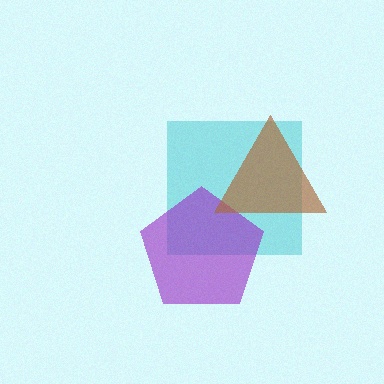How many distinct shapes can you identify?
There are 3 distinct shapes: a cyan square, a purple pentagon, a brown triangle.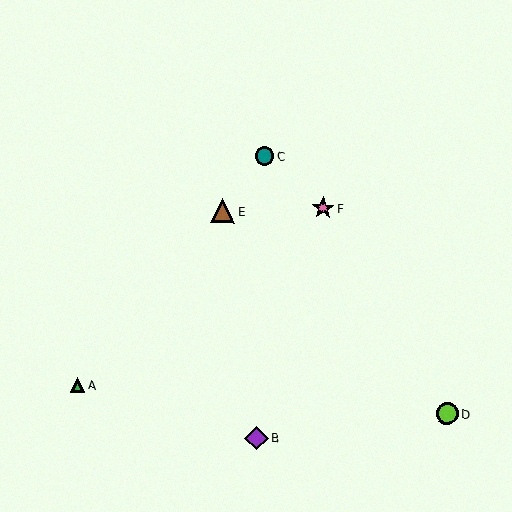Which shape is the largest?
The brown triangle (labeled E) is the largest.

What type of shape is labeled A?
Shape A is a green triangle.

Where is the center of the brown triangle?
The center of the brown triangle is at (223, 211).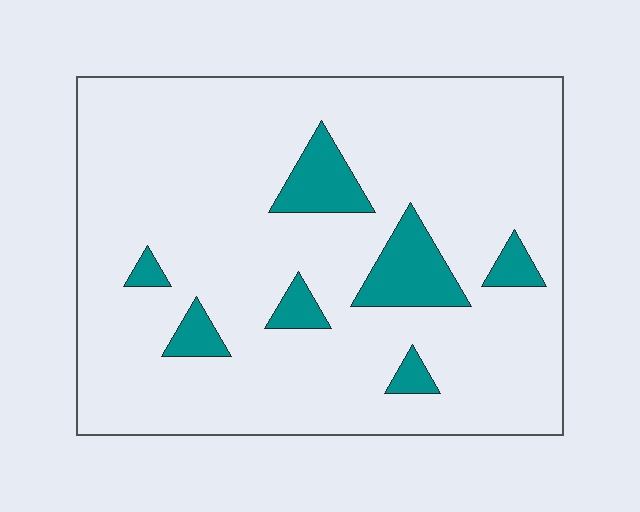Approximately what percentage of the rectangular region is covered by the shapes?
Approximately 10%.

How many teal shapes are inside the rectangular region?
7.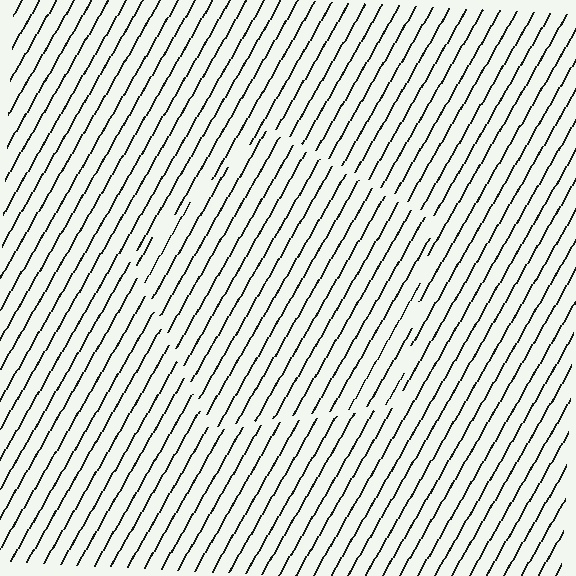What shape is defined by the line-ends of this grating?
An illusory pentagon. The interior of the shape contains the same grating, shifted by half a period — the contour is defined by the phase discontinuity where line-ends from the inner and outer gratings abut.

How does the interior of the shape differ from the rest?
The interior of the shape contains the same grating, shifted by half a period — the contour is defined by the phase discontinuity where line-ends from the inner and outer gratings abut.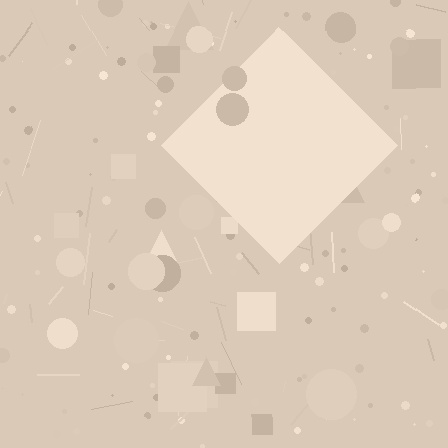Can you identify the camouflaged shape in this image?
The camouflaged shape is a diamond.